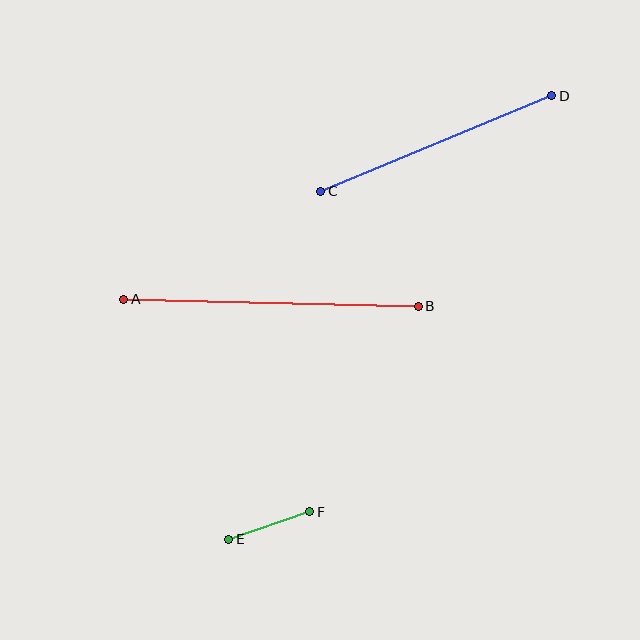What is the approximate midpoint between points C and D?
The midpoint is at approximately (436, 143) pixels.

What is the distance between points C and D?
The distance is approximately 250 pixels.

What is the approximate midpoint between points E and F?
The midpoint is at approximately (269, 526) pixels.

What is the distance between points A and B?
The distance is approximately 294 pixels.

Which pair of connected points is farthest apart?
Points A and B are farthest apart.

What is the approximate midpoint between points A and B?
The midpoint is at approximately (271, 303) pixels.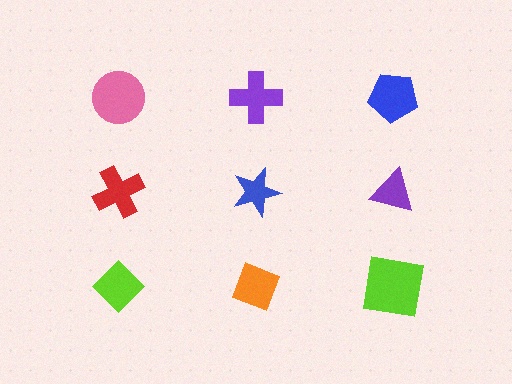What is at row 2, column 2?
A blue star.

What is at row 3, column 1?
A lime diamond.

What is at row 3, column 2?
An orange diamond.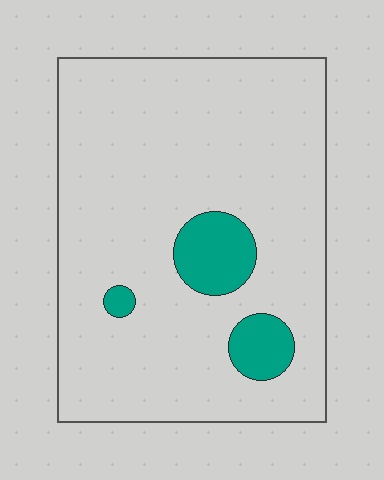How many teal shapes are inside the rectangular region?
3.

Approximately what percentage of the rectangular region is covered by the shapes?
Approximately 10%.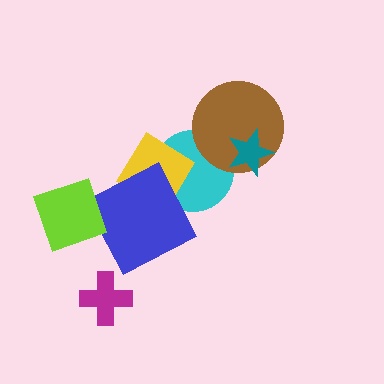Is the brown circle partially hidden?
Yes, it is partially covered by another shape.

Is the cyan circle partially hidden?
Yes, it is partially covered by another shape.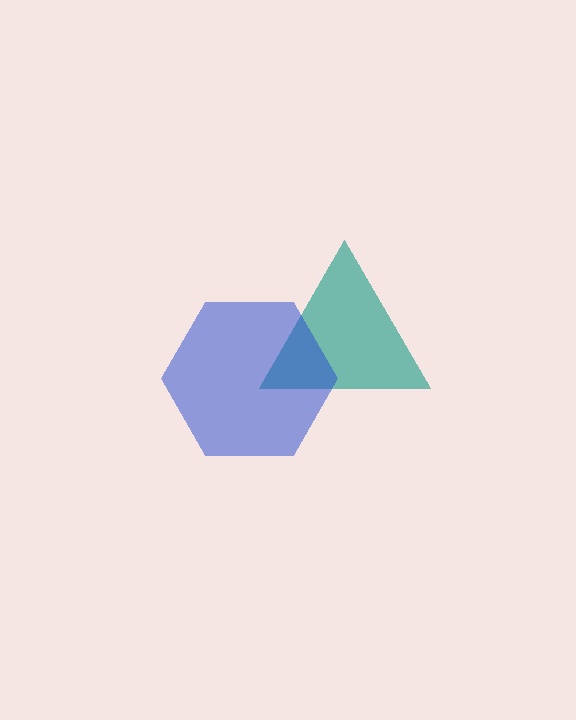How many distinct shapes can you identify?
There are 2 distinct shapes: a teal triangle, a blue hexagon.